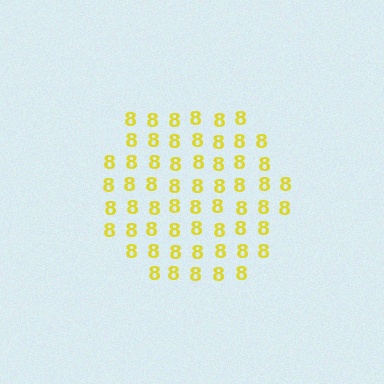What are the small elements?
The small elements are digit 8's.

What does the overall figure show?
The overall figure shows a hexagon.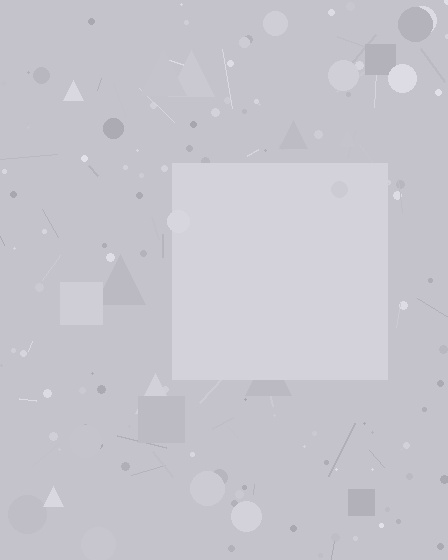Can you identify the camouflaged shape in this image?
The camouflaged shape is a square.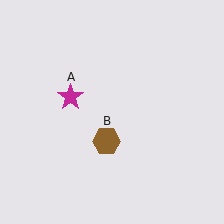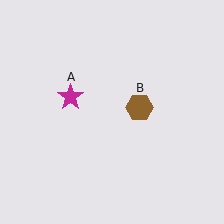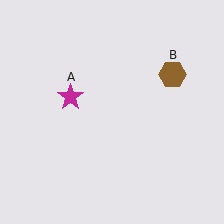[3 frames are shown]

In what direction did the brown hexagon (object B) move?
The brown hexagon (object B) moved up and to the right.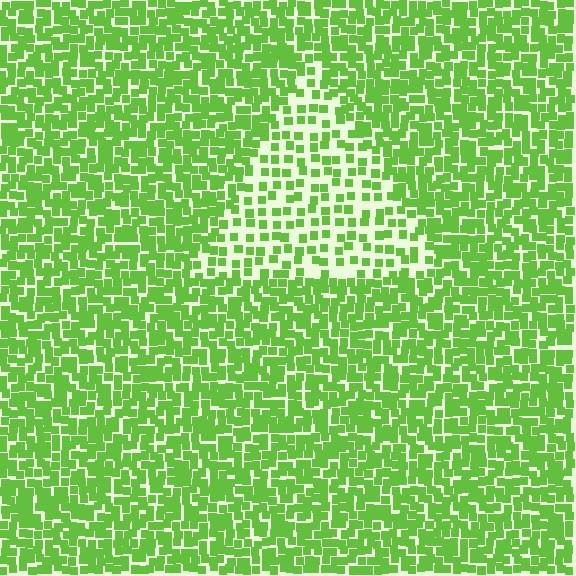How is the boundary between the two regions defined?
The boundary is defined by a change in element density (approximately 2.2x ratio). All elements are the same color, size, and shape.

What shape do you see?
I see a triangle.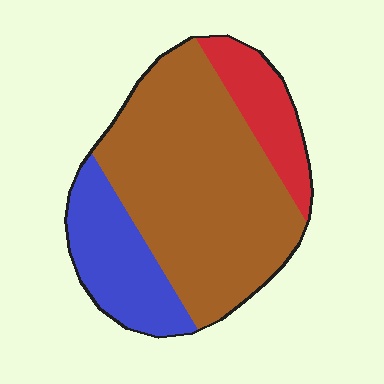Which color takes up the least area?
Red, at roughly 15%.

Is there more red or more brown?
Brown.